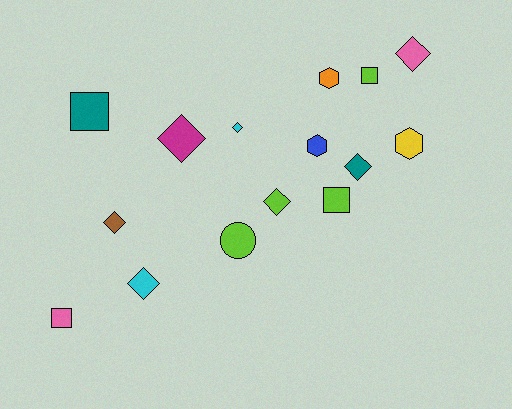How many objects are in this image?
There are 15 objects.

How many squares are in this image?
There are 4 squares.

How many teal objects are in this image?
There are 2 teal objects.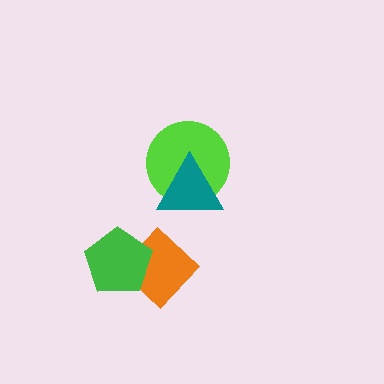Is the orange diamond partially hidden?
Yes, it is partially covered by another shape.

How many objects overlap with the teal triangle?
1 object overlaps with the teal triangle.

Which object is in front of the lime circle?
The teal triangle is in front of the lime circle.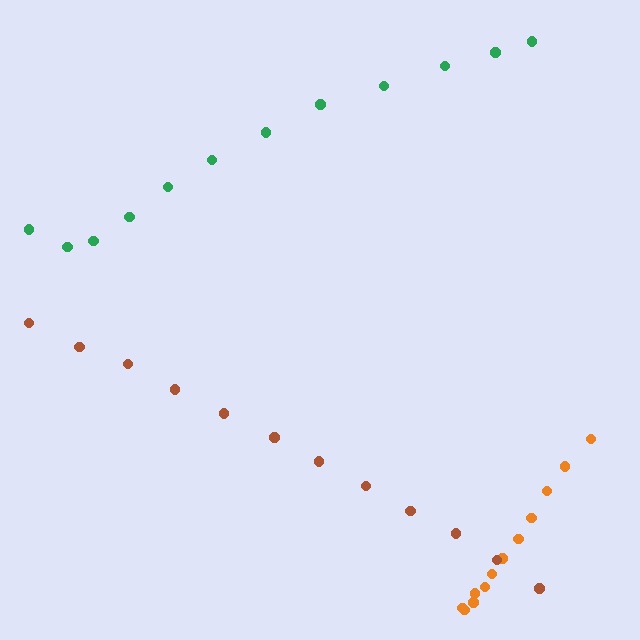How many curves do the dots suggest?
There are 3 distinct paths.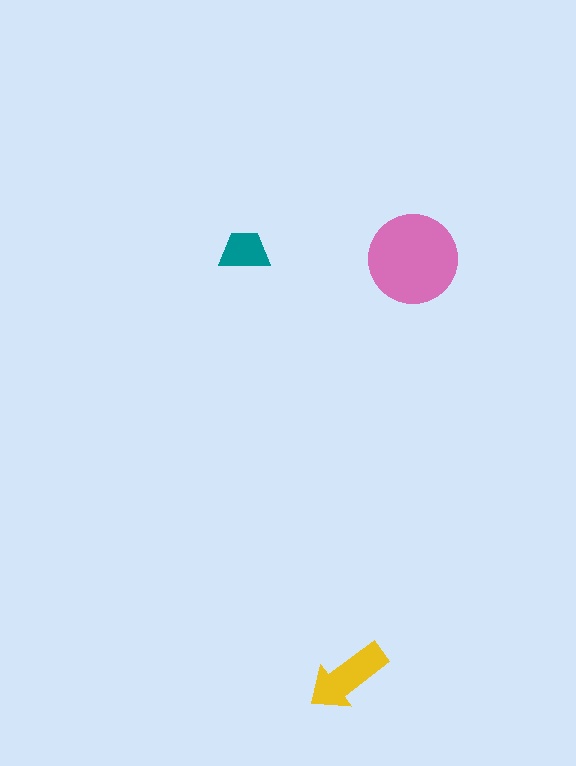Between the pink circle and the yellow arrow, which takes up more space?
The pink circle.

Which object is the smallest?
The teal trapezoid.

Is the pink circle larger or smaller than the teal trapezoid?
Larger.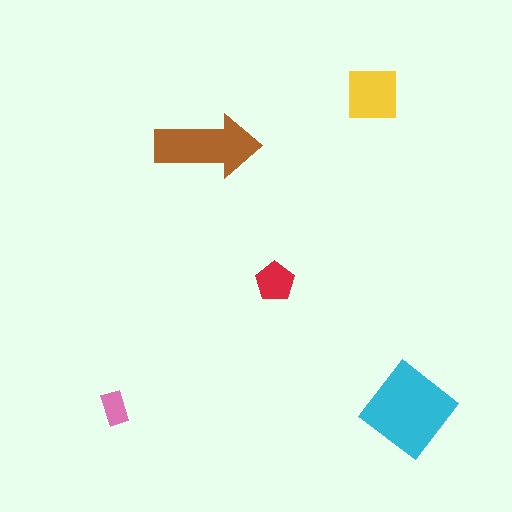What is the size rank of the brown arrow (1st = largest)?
2nd.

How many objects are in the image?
There are 5 objects in the image.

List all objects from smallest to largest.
The pink rectangle, the red pentagon, the yellow square, the brown arrow, the cyan diamond.